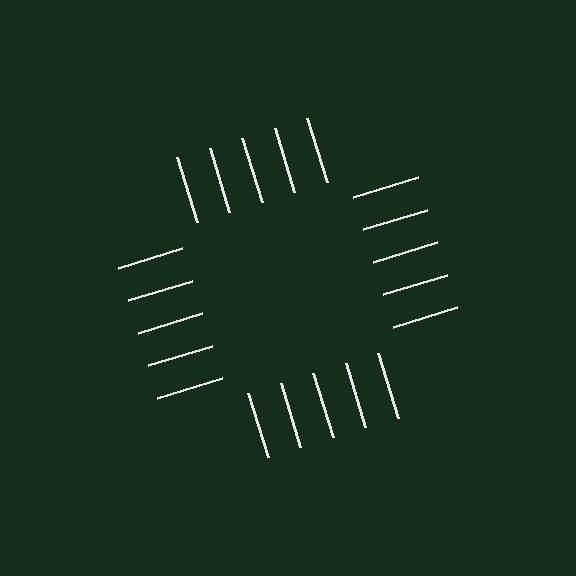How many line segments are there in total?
20 — 5 along each of the 4 edges.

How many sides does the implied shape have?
4 sides — the line-ends trace a square.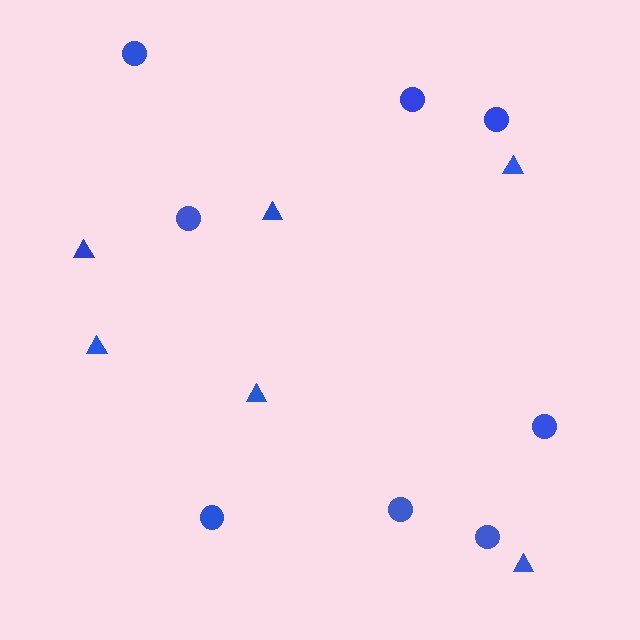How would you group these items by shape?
There are 2 groups: one group of triangles (6) and one group of circles (8).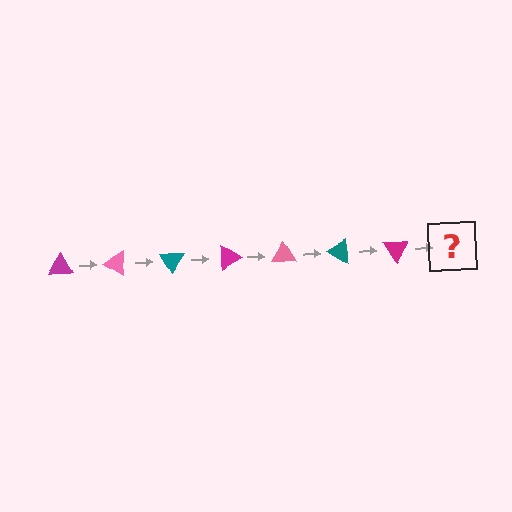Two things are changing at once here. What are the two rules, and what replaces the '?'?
The two rules are that it rotates 30 degrees each step and the color cycles through magenta, pink, and teal. The '?' should be a pink triangle, rotated 210 degrees from the start.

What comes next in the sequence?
The next element should be a pink triangle, rotated 210 degrees from the start.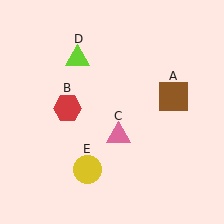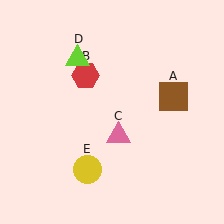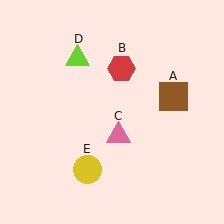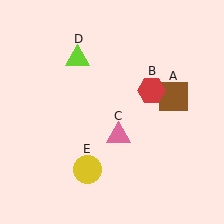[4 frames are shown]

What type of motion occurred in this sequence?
The red hexagon (object B) rotated clockwise around the center of the scene.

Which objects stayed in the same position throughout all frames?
Brown square (object A) and pink triangle (object C) and lime triangle (object D) and yellow circle (object E) remained stationary.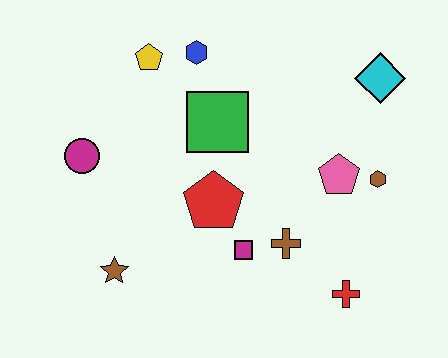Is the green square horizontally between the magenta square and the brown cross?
No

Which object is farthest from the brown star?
The cyan diamond is farthest from the brown star.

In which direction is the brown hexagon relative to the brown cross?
The brown hexagon is to the right of the brown cross.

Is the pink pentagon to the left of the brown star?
No